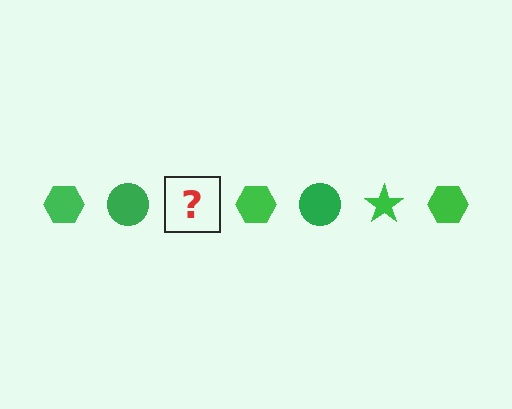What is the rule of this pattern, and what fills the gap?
The rule is that the pattern cycles through hexagon, circle, star shapes in green. The gap should be filled with a green star.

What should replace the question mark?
The question mark should be replaced with a green star.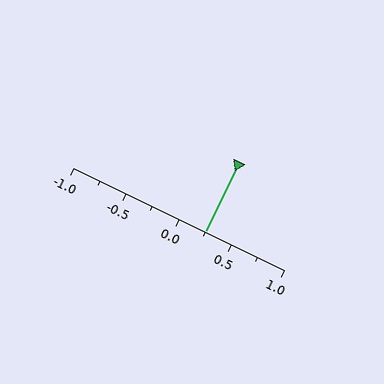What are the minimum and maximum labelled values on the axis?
The axis runs from -1.0 to 1.0.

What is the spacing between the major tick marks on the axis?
The major ticks are spaced 0.5 apart.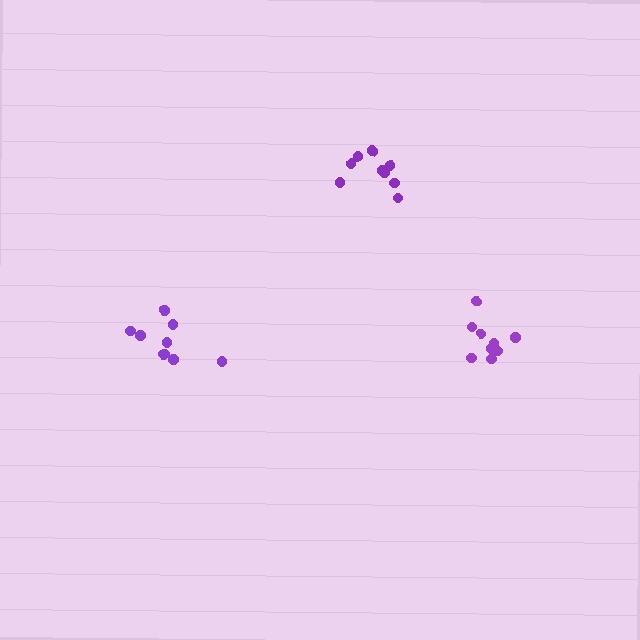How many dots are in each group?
Group 1: 9 dots, Group 2: 9 dots, Group 3: 9 dots (27 total).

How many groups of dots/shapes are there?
There are 3 groups.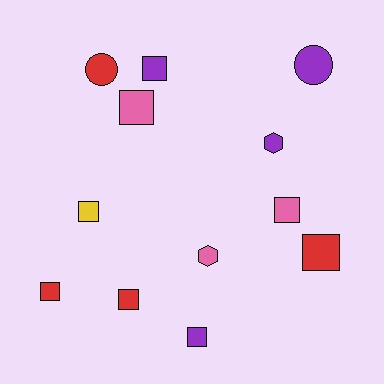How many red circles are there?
There is 1 red circle.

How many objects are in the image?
There are 12 objects.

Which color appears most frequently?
Red, with 4 objects.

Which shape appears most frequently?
Square, with 8 objects.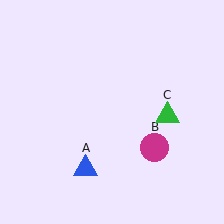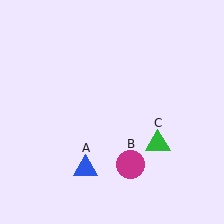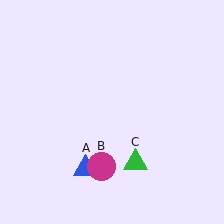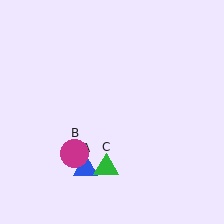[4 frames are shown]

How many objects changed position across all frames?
2 objects changed position: magenta circle (object B), green triangle (object C).